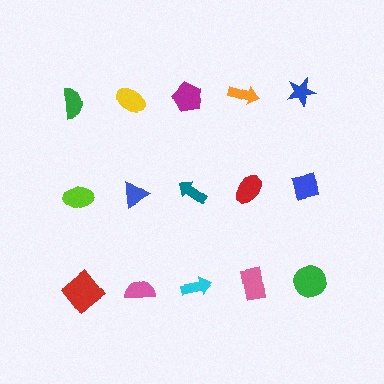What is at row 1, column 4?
An orange arrow.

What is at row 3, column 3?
A cyan arrow.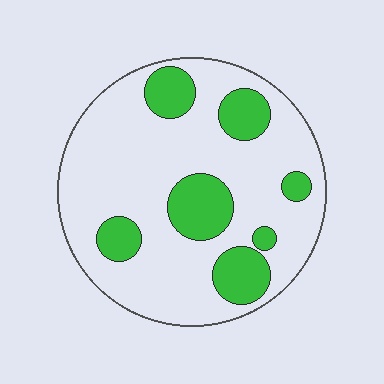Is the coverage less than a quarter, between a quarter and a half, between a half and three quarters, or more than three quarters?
Less than a quarter.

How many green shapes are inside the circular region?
7.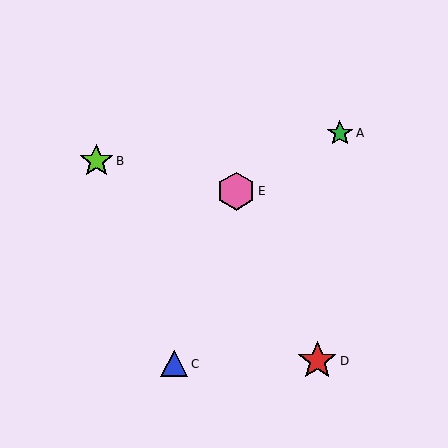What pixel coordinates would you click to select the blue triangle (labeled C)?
Click at (174, 364) to select the blue triangle C.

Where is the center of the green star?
The center of the green star is at (340, 133).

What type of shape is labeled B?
Shape B is a lime star.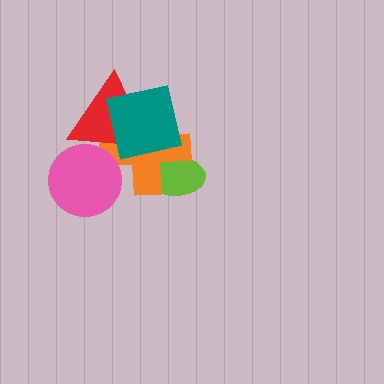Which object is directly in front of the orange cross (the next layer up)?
The red triangle is directly in front of the orange cross.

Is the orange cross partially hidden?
Yes, it is partially covered by another shape.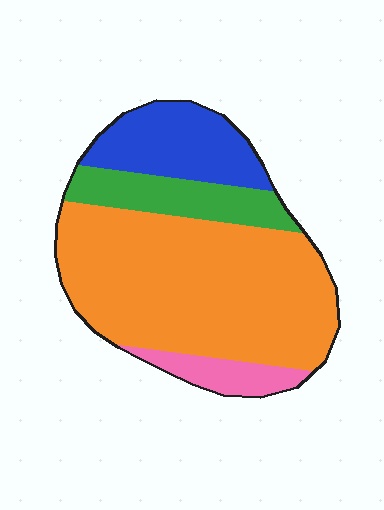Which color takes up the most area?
Orange, at roughly 60%.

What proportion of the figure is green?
Green takes up less than a sixth of the figure.